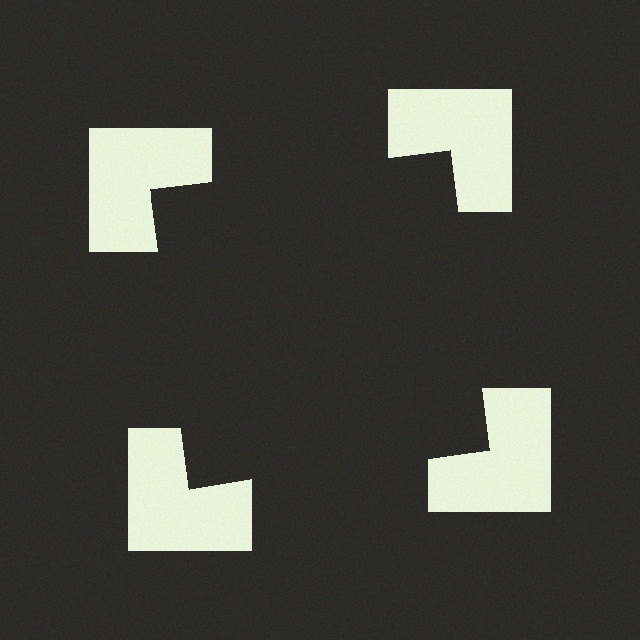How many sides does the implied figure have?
4 sides.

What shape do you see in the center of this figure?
An illusory square — its edges are inferred from the aligned wedge cuts in the notched squares, not physically drawn.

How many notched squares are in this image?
There are 4 — one at each vertex of the illusory square.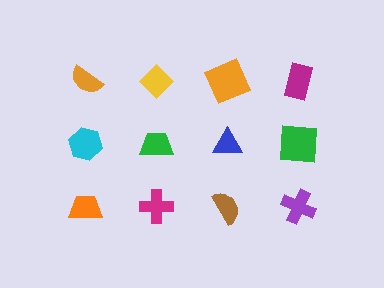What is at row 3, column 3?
A brown semicircle.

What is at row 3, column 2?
A magenta cross.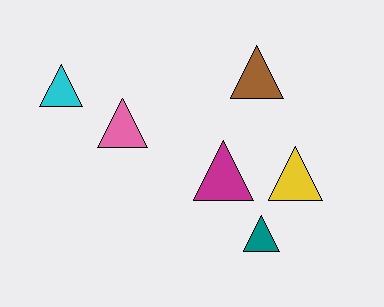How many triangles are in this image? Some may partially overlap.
There are 6 triangles.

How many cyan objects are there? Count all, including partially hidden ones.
There is 1 cyan object.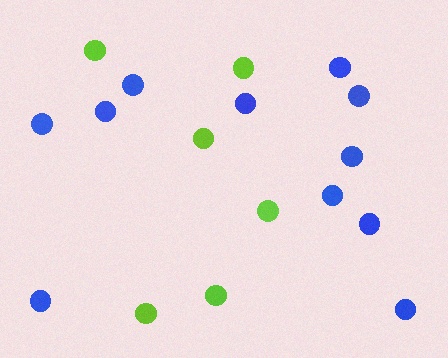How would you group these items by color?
There are 2 groups: one group of lime circles (6) and one group of blue circles (11).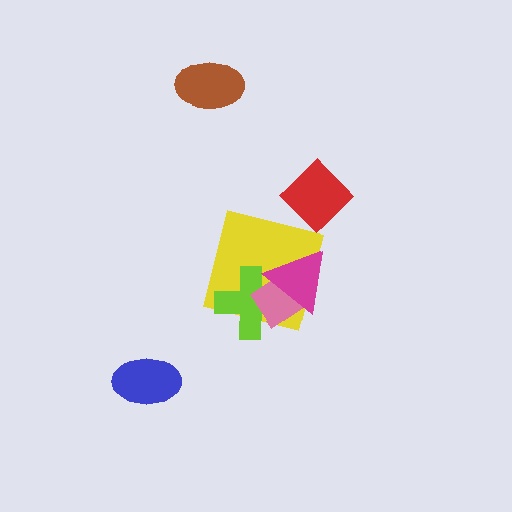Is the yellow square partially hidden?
Yes, it is partially covered by another shape.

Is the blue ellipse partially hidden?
No, no other shape covers it.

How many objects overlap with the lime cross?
3 objects overlap with the lime cross.